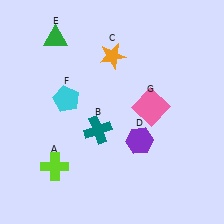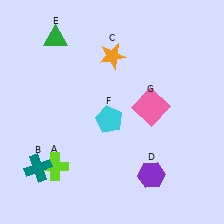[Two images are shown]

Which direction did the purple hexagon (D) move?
The purple hexagon (D) moved down.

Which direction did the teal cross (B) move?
The teal cross (B) moved left.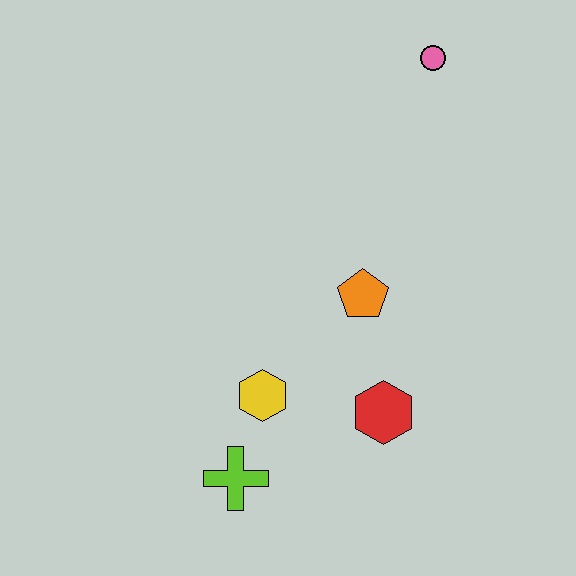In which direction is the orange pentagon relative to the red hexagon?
The orange pentagon is above the red hexagon.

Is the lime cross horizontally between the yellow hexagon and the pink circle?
No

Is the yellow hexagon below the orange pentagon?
Yes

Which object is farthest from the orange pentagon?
The pink circle is farthest from the orange pentagon.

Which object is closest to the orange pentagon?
The red hexagon is closest to the orange pentagon.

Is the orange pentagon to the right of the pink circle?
No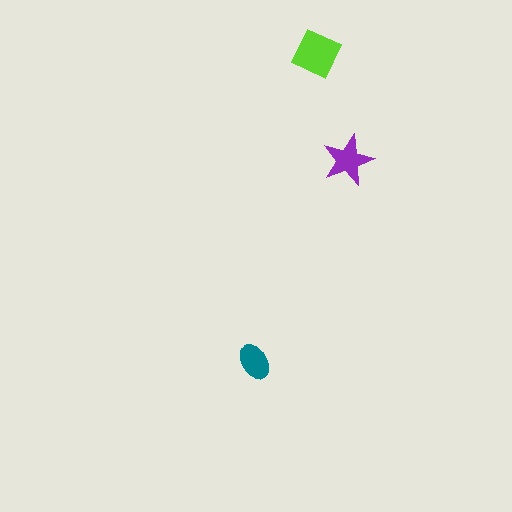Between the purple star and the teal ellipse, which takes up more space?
The purple star.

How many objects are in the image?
There are 3 objects in the image.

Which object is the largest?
The lime diamond.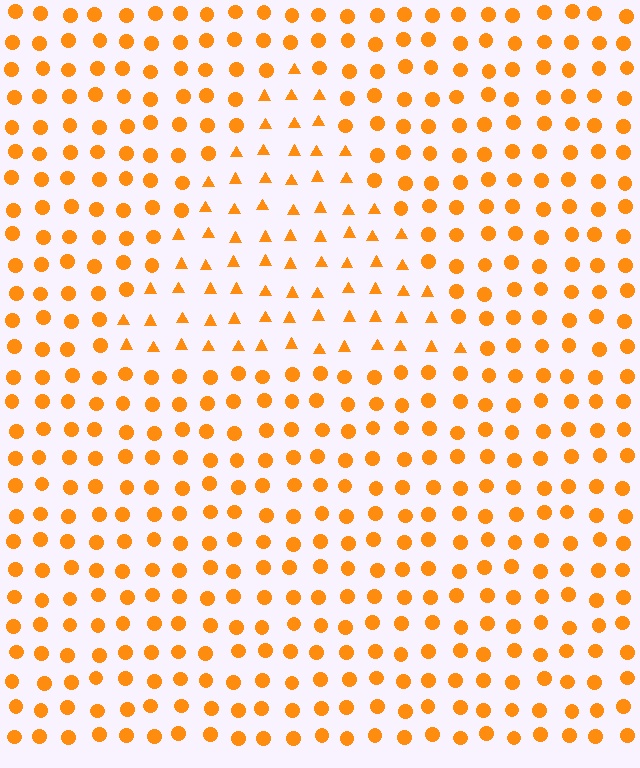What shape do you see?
I see a triangle.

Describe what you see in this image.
The image is filled with small orange elements arranged in a uniform grid. A triangle-shaped region contains triangles, while the surrounding area contains circles. The boundary is defined purely by the change in element shape.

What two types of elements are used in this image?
The image uses triangles inside the triangle region and circles outside it.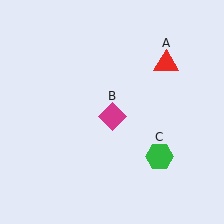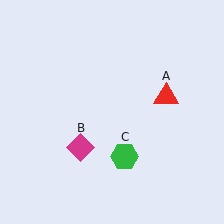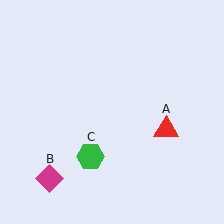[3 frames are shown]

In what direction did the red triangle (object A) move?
The red triangle (object A) moved down.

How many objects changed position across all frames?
3 objects changed position: red triangle (object A), magenta diamond (object B), green hexagon (object C).